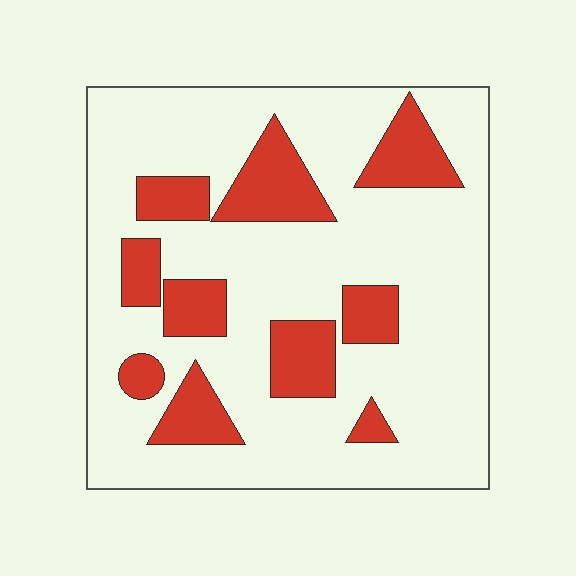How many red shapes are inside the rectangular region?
10.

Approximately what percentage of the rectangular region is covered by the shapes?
Approximately 25%.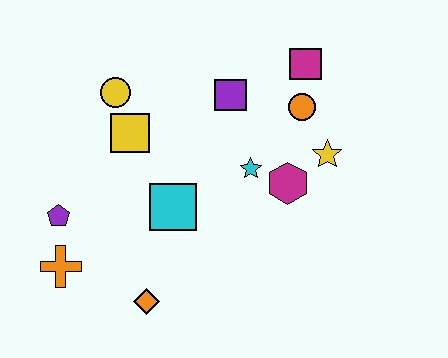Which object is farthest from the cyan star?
The orange cross is farthest from the cyan star.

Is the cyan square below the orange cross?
No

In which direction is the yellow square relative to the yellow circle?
The yellow square is below the yellow circle.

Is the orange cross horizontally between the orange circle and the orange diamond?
No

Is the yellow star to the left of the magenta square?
No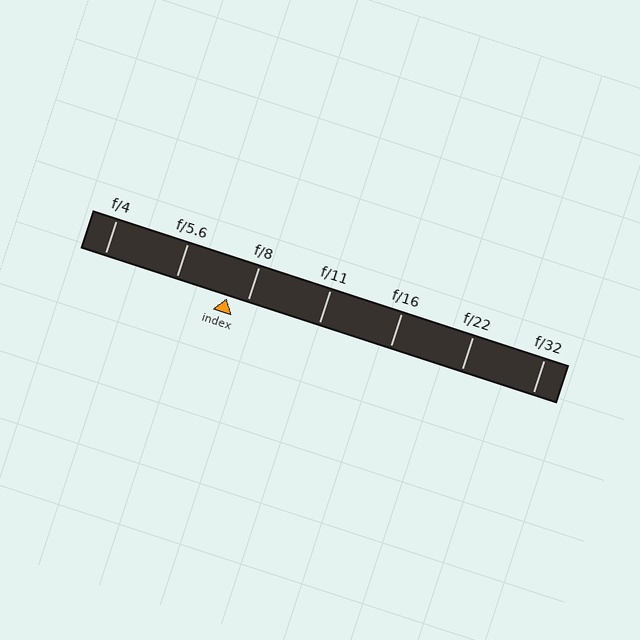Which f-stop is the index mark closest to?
The index mark is closest to f/8.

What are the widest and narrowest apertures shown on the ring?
The widest aperture shown is f/4 and the narrowest is f/32.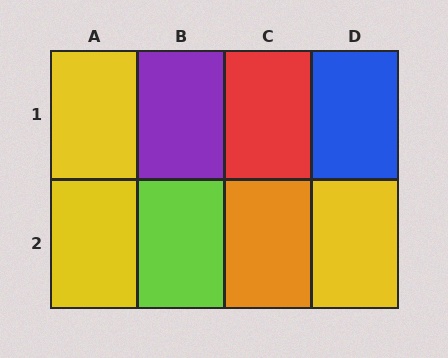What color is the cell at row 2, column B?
Lime.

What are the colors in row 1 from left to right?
Yellow, purple, red, blue.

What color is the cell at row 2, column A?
Yellow.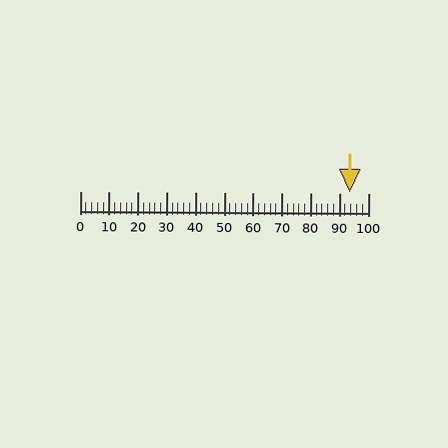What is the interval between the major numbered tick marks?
The major tick marks are spaced 10 units apart.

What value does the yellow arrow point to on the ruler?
The yellow arrow points to approximately 94.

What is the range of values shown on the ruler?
The ruler shows values from 0 to 100.